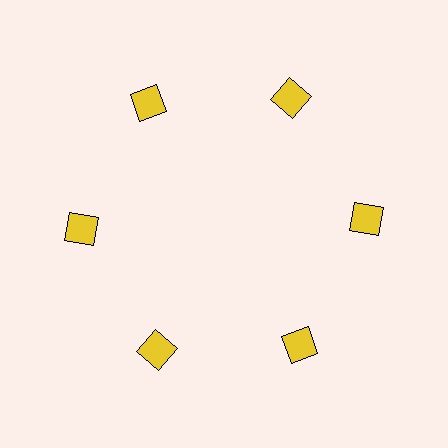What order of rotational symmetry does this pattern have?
This pattern has 6-fold rotational symmetry.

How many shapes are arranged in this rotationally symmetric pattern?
There are 6 shapes, arranged in 6 groups of 1.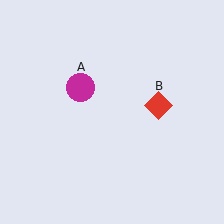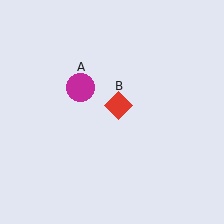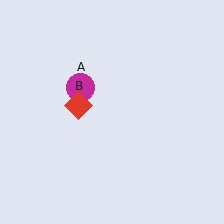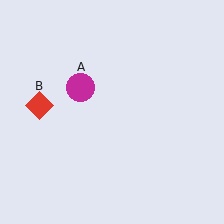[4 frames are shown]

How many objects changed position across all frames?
1 object changed position: red diamond (object B).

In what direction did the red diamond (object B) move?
The red diamond (object B) moved left.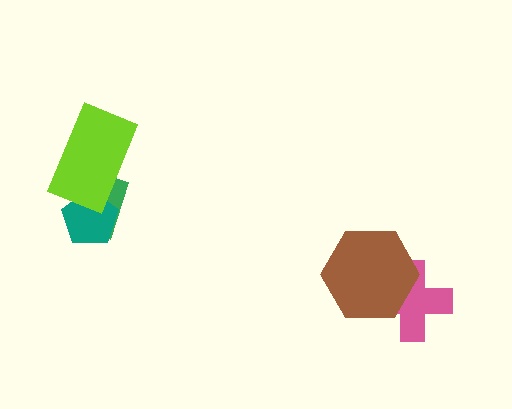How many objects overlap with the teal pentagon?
2 objects overlap with the teal pentagon.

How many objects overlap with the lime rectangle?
2 objects overlap with the lime rectangle.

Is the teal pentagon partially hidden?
Yes, it is partially covered by another shape.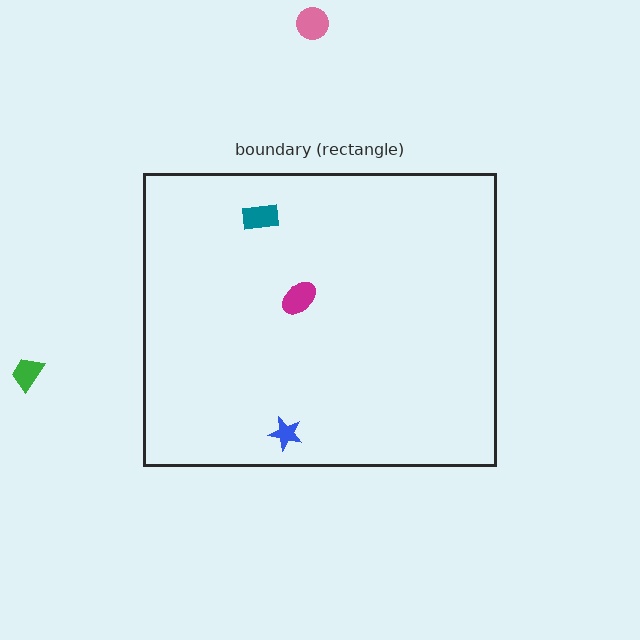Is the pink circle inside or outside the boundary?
Outside.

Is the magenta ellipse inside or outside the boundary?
Inside.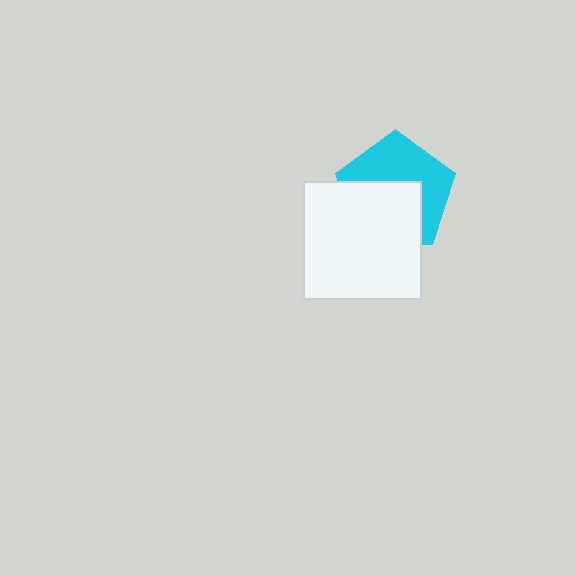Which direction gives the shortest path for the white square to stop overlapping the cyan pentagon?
Moving down gives the shortest separation.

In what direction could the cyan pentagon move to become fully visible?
The cyan pentagon could move up. That would shift it out from behind the white square entirely.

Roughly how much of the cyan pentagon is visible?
About half of it is visible (roughly 52%).